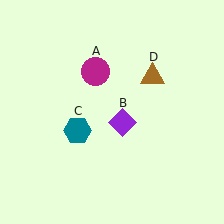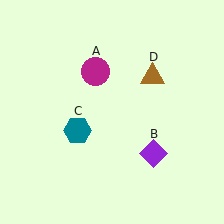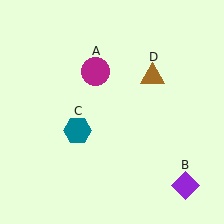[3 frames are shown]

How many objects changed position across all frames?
1 object changed position: purple diamond (object B).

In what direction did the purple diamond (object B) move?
The purple diamond (object B) moved down and to the right.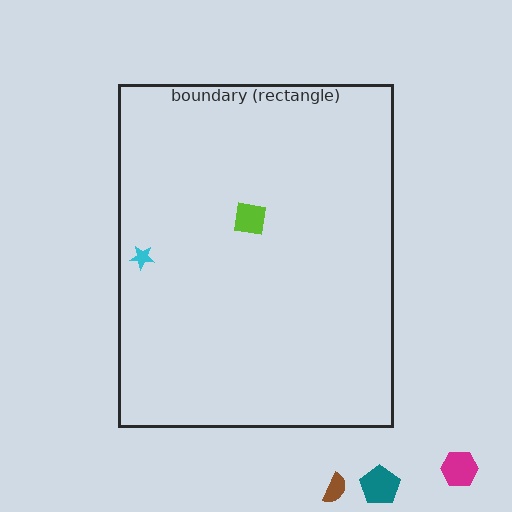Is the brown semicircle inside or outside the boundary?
Outside.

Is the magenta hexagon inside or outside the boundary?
Outside.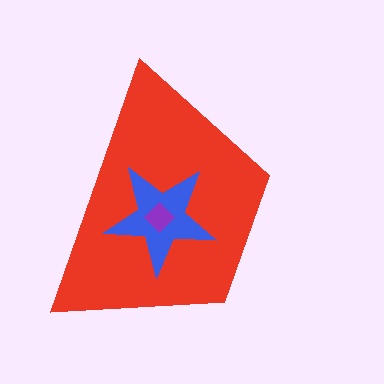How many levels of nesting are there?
3.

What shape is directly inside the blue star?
The purple diamond.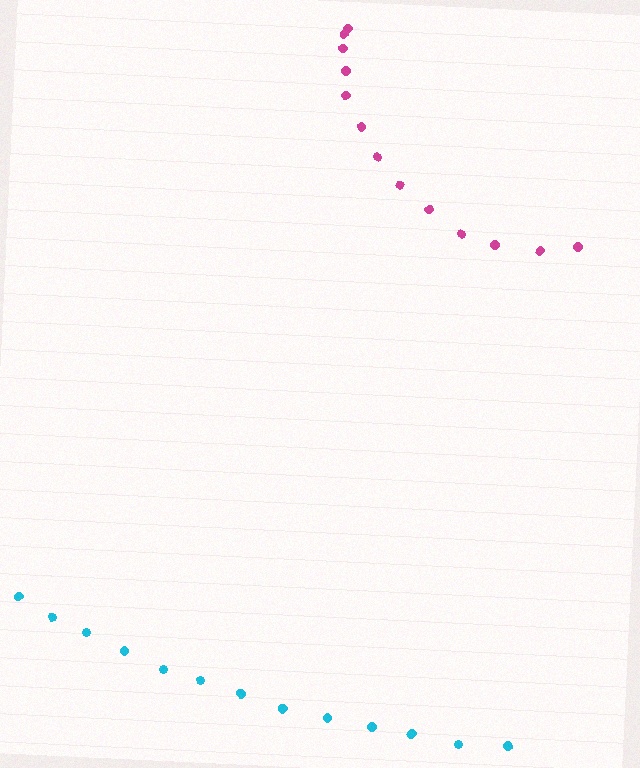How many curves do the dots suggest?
There are 2 distinct paths.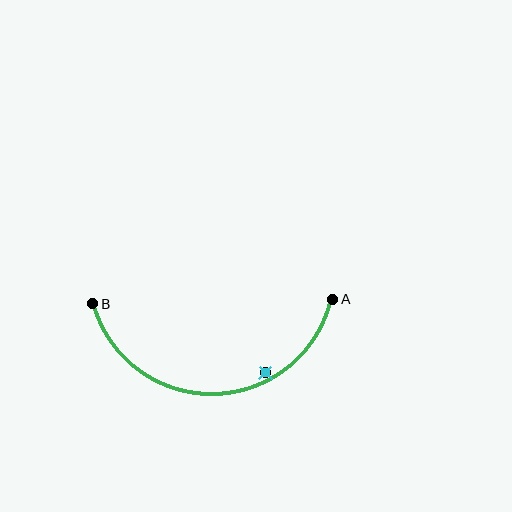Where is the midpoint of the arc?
The arc midpoint is the point on the curve farthest from the straight line joining A and B. It sits below that line.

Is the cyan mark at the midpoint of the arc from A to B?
No — the cyan mark does not lie on the arc at all. It sits slightly inside the curve.